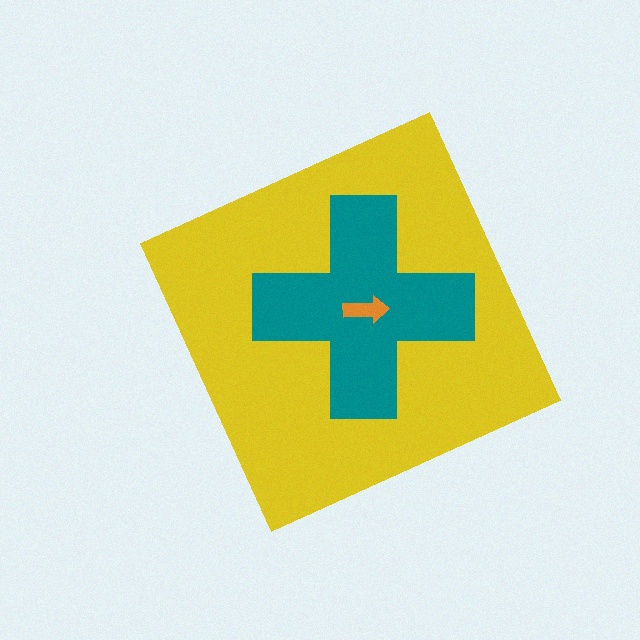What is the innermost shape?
The orange arrow.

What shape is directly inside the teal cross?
The orange arrow.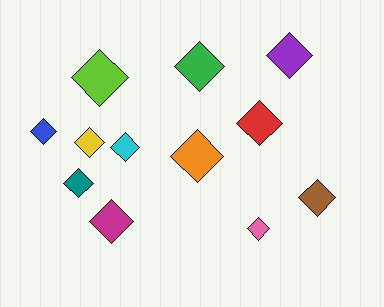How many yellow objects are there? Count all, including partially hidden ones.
There is 1 yellow object.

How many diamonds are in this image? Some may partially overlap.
There are 12 diamonds.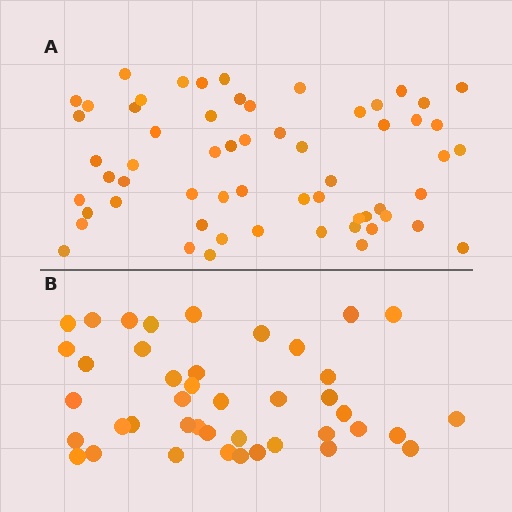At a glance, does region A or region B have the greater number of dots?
Region A (the top region) has more dots.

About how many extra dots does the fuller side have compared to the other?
Region A has approximately 20 more dots than region B.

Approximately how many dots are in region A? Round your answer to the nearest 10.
About 60 dots.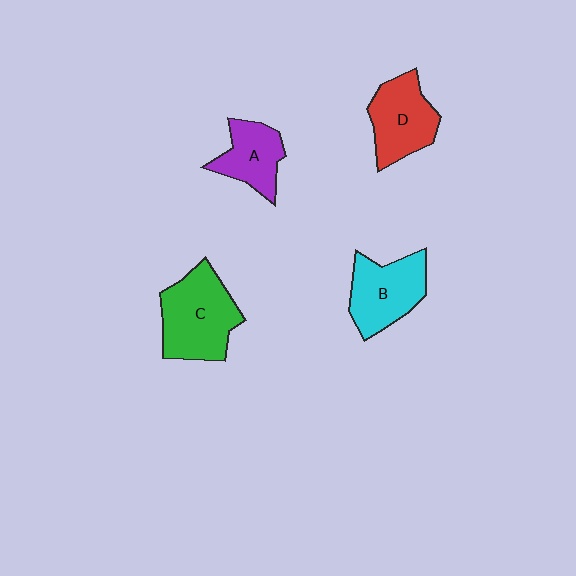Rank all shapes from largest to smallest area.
From largest to smallest: C (green), B (cyan), D (red), A (purple).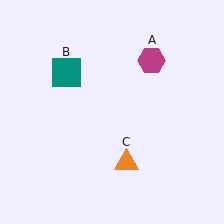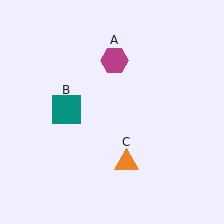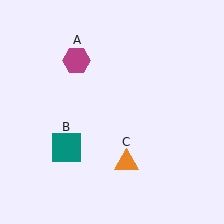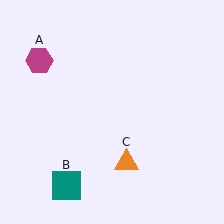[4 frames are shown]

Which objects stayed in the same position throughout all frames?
Orange triangle (object C) remained stationary.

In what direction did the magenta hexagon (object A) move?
The magenta hexagon (object A) moved left.